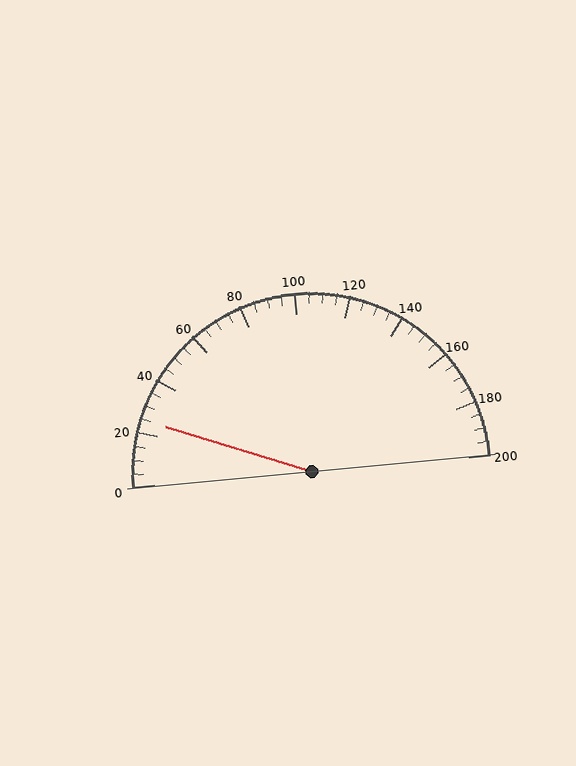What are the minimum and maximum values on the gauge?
The gauge ranges from 0 to 200.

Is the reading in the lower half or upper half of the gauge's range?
The reading is in the lower half of the range (0 to 200).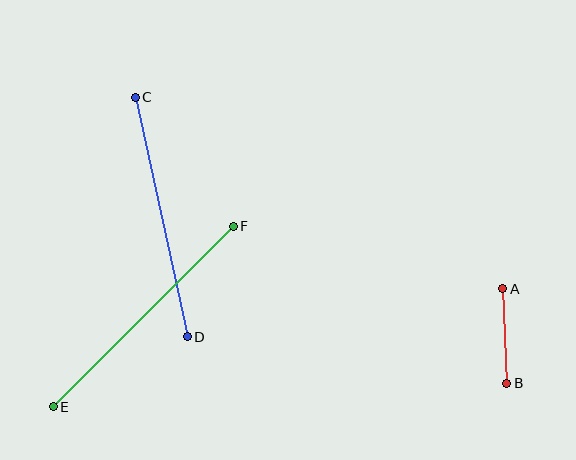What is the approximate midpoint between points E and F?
The midpoint is at approximately (143, 316) pixels.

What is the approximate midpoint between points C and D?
The midpoint is at approximately (161, 217) pixels.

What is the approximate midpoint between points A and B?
The midpoint is at approximately (505, 336) pixels.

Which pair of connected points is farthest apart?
Points E and F are farthest apart.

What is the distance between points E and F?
The distance is approximately 255 pixels.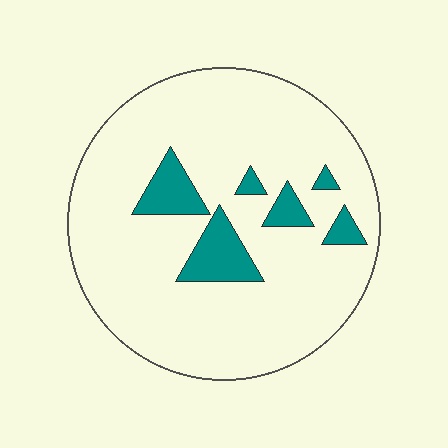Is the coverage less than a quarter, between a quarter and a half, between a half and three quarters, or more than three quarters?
Less than a quarter.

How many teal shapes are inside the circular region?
6.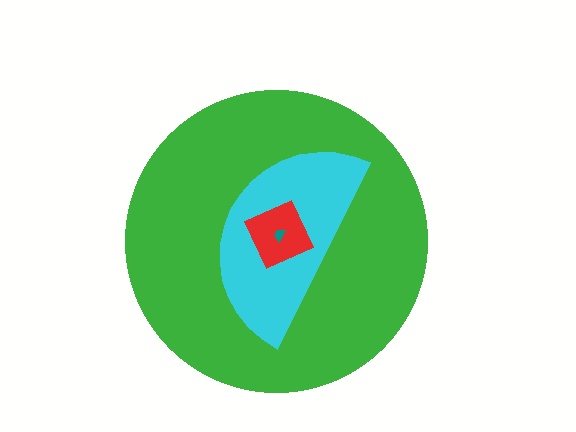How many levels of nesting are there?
4.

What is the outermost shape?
The green circle.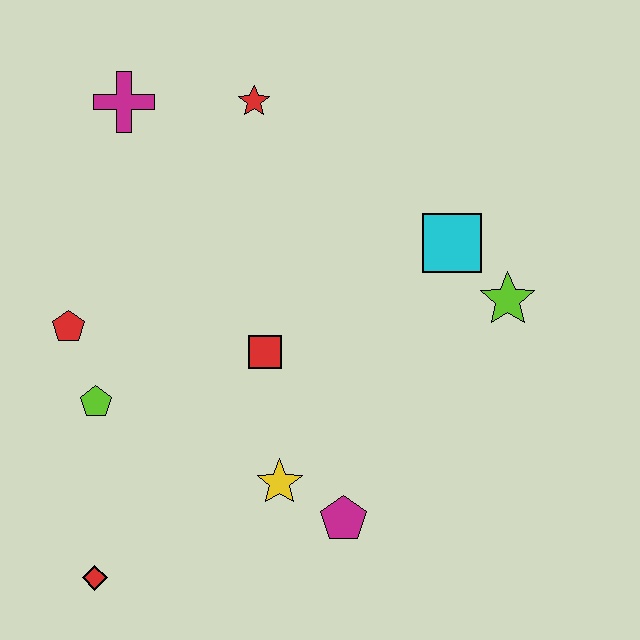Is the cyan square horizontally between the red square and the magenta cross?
No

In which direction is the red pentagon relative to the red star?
The red pentagon is below the red star.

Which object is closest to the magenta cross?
The red star is closest to the magenta cross.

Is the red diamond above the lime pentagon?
No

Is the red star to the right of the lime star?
No